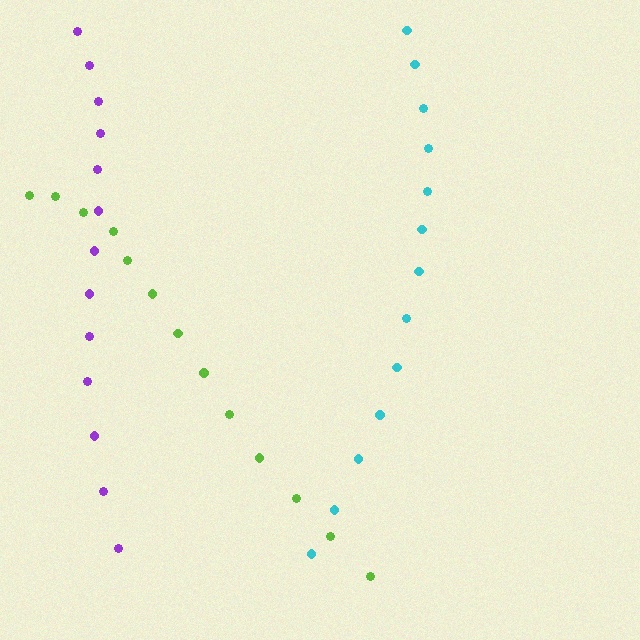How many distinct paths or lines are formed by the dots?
There are 3 distinct paths.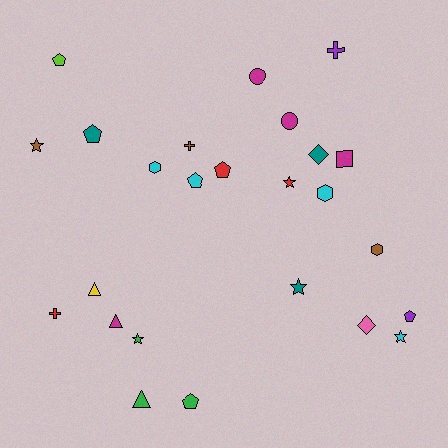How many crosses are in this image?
There are 3 crosses.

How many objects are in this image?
There are 25 objects.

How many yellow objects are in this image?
There is 1 yellow object.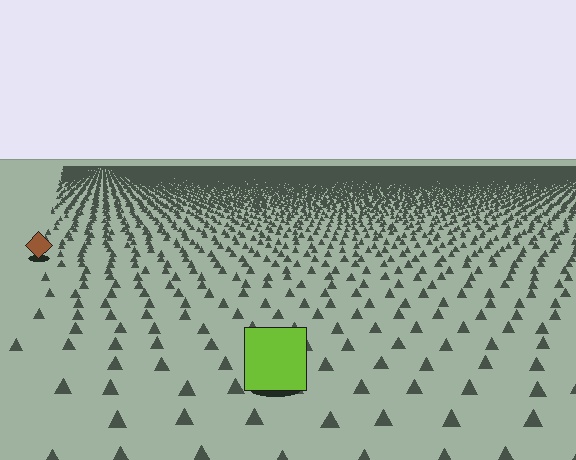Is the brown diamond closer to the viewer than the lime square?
No. The lime square is closer — you can tell from the texture gradient: the ground texture is coarser near it.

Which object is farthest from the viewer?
The brown diamond is farthest from the viewer. It appears smaller and the ground texture around it is denser.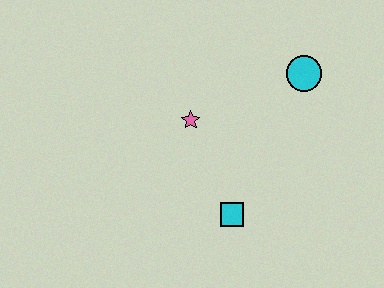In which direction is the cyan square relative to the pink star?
The cyan square is below the pink star.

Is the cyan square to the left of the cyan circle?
Yes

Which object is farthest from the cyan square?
The cyan circle is farthest from the cyan square.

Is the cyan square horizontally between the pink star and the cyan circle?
Yes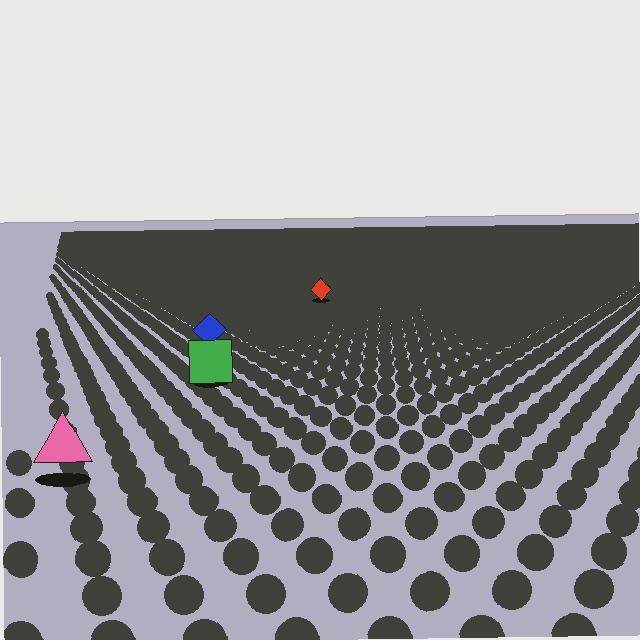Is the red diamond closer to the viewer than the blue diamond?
No. The blue diamond is closer — you can tell from the texture gradient: the ground texture is coarser near it.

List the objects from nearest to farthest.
From nearest to farthest: the pink triangle, the green square, the blue diamond, the red diamond.